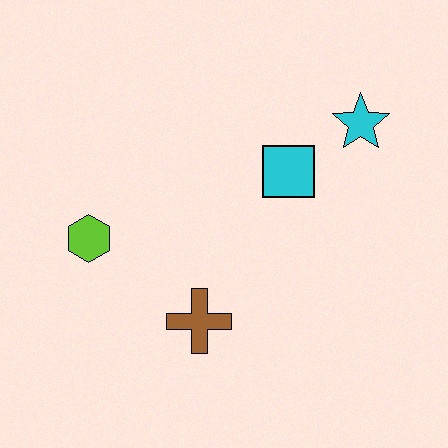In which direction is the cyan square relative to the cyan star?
The cyan square is to the left of the cyan star.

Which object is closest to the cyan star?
The cyan square is closest to the cyan star.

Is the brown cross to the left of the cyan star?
Yes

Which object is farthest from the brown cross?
The cyan star is farthest from the brown cross.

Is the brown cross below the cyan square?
Yes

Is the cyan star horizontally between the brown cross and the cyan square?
No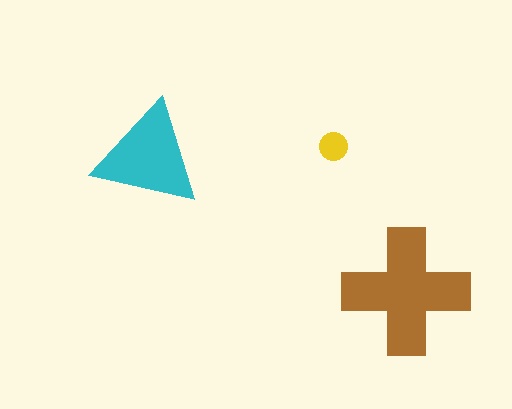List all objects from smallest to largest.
The yellow circle, the cyan triangle, the brown cross.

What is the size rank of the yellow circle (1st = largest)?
3rd.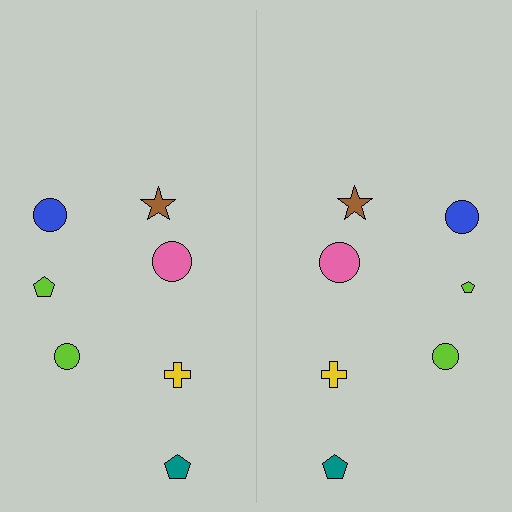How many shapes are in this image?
There are 14 shapes in this image.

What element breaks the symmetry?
The lime pentagon on the right side has a different size than its mirror counterpart.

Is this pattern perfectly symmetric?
No, the pattern is not perfectly symmetric. The lime pentagon on the right side has a different size than its mirror counterpart.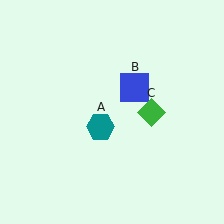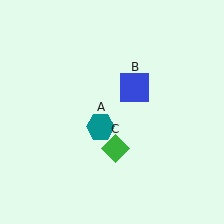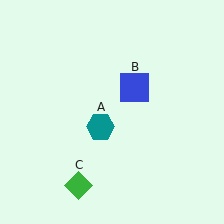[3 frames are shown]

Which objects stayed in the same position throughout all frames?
Teal hexagon (object A) and blue square (object B) remained stationary.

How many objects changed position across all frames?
1 object changed position: green diamond (object C).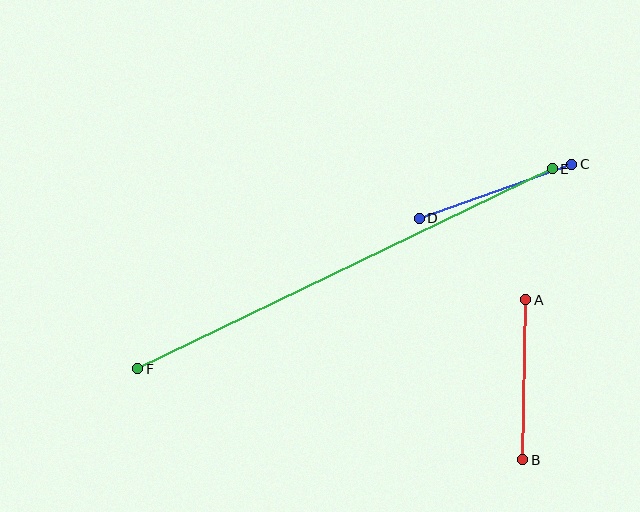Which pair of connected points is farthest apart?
Points E and F are farthest apart.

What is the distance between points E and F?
The distance is approximately 460 pixels.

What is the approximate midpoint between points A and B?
The midpoint is at approximately (524, 380) pixels.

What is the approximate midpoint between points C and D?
The midpoint is at approximately (495, 191) pixels.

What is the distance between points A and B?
The distance is approximately 160 pixels.